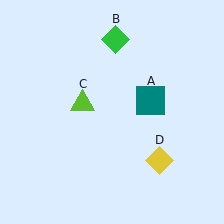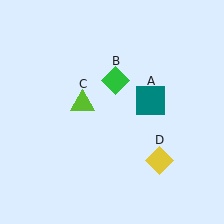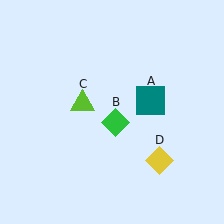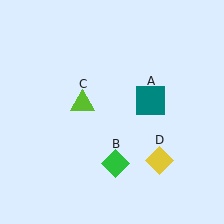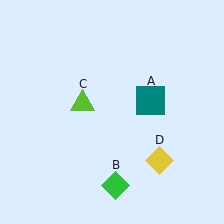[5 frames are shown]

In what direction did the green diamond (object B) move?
The green diamond (object B) moved down.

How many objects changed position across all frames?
1 object changed position: green diamond (object B).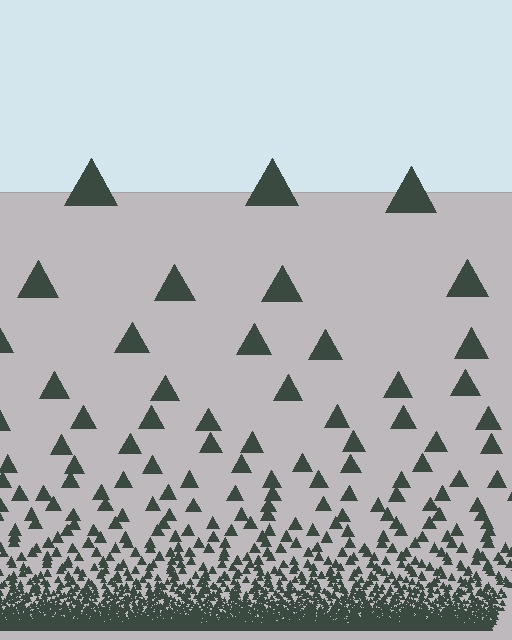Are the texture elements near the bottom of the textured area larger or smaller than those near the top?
Smaller. The gradient is inverted — elements near the bottom are smaller and denser.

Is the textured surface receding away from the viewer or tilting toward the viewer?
The surface appears to tilt toward the viewer. Texture elements get larger and sparser toward the top.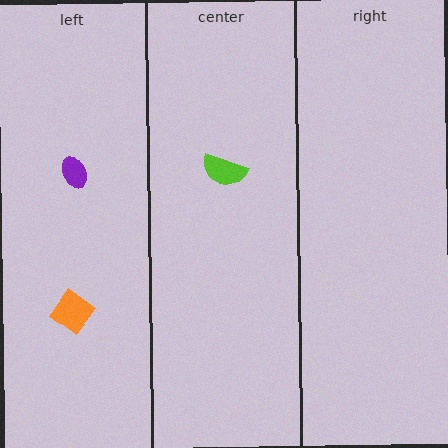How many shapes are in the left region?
2.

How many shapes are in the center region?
1.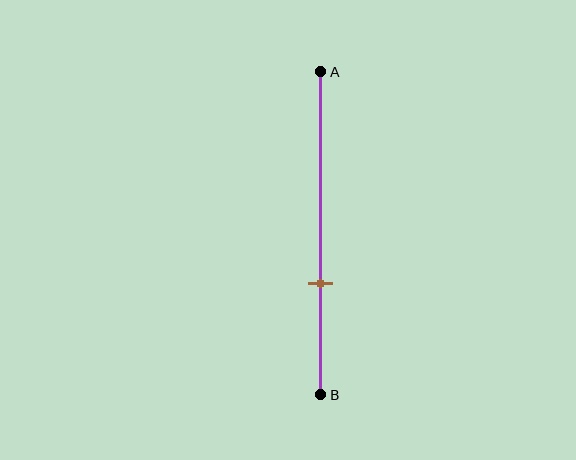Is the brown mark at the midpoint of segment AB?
No, the mark is at about 65% from A, not at the 50% midpoint.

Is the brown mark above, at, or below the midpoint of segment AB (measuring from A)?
The brown mark is below the midpoint of segment AB.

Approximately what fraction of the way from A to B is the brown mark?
The brown mark is approximately 65% of the way from A to B.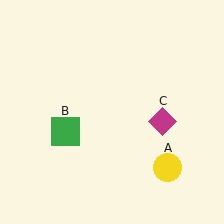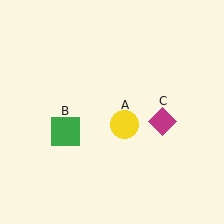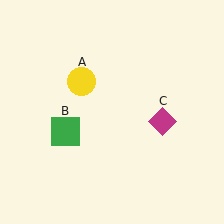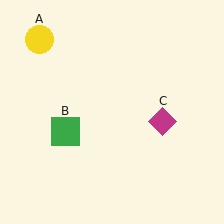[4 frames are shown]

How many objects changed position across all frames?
1 object changed position: yellow circle (object A).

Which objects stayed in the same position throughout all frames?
Green square (object B) and magenta diamond (object C) remained stationary.